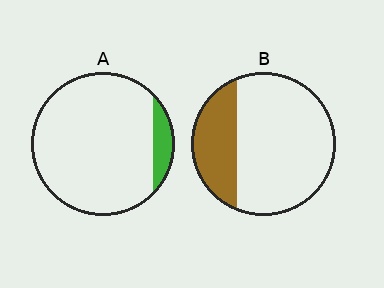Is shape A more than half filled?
No.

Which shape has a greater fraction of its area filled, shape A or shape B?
Shape B.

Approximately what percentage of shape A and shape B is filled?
A is approximately 10% and B is approximately 25%.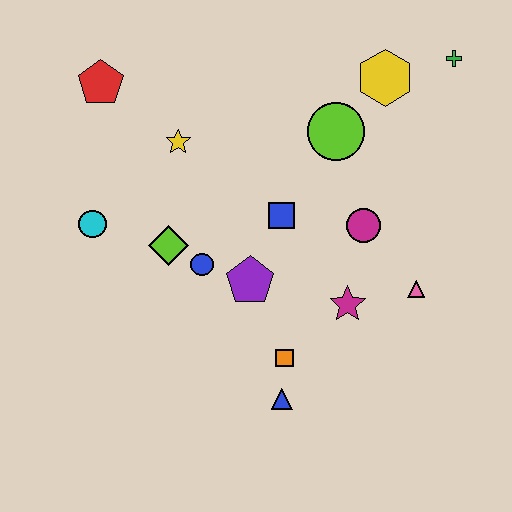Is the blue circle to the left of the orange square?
Yes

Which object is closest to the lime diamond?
The blue circle is closest to the lime diamond.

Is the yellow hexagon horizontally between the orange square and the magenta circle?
No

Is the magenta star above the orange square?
Yes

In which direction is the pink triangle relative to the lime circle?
The pink triangle is below the lime circle.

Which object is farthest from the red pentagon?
The pink triangle is farthest from the red pentagon.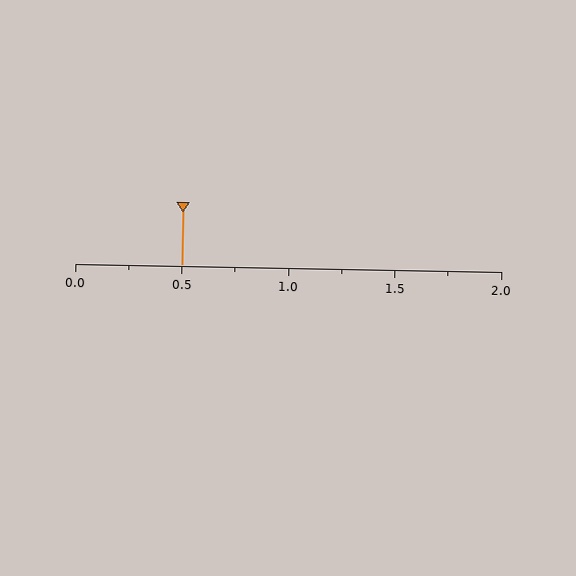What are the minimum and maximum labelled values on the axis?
The axis runs from 0.0 to 2.0.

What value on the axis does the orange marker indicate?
The marker indicates approximately 0.5.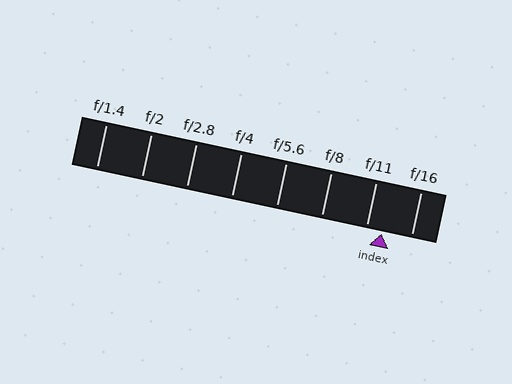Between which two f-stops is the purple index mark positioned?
The index mark is between f/11 and f/16.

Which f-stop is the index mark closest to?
The index mark is closest to f/11.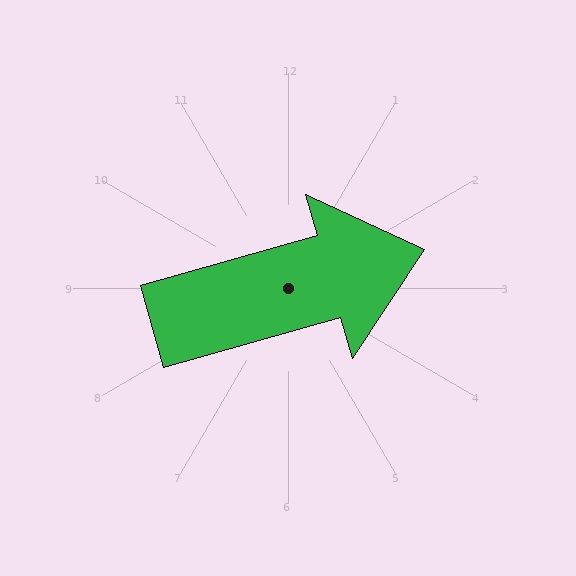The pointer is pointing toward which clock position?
Roughly 2 o'clock.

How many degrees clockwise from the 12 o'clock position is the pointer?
Approximately 74 degrees.